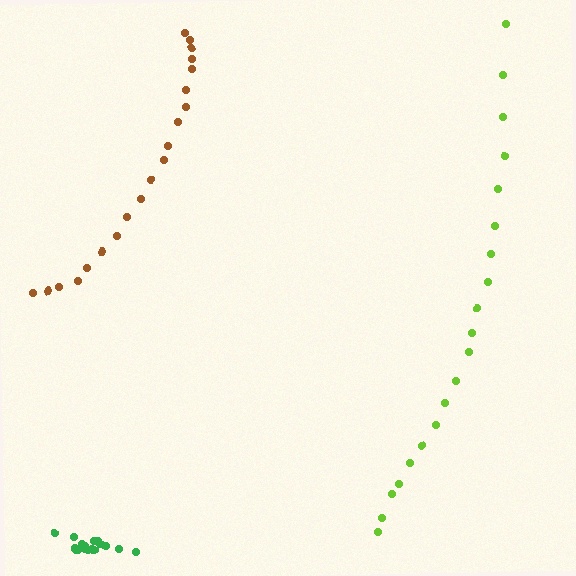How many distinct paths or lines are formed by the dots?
There are 3 distinct paths.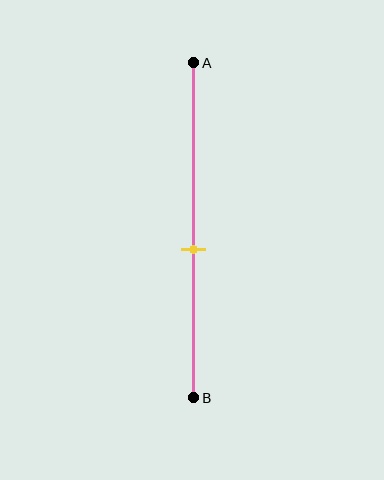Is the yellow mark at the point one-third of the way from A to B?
No, the mark is at about 55% from A, not at the 33% one-third point.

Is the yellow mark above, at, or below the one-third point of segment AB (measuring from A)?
The yellow mark is below the one-third point of segment AB.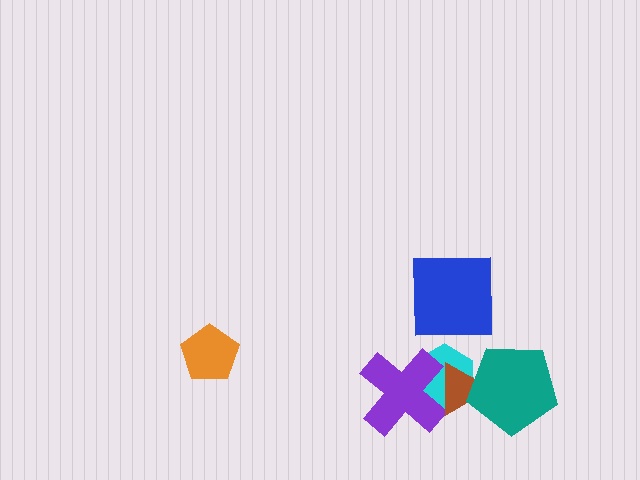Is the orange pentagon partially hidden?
No, no other shape covers it.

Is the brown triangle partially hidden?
Yes, it is partially covered by another shape.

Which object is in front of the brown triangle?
The teal pentagon is in front of the brown triangle.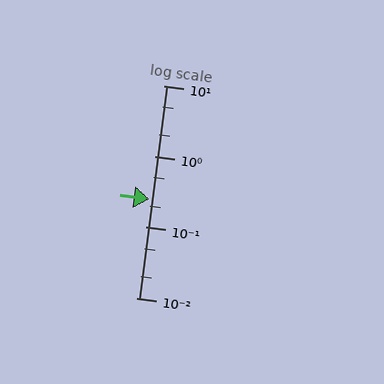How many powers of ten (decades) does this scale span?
The scale spans 3 decades, from 0.01 to 10.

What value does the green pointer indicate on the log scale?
The pointer indicates approximately 0.25.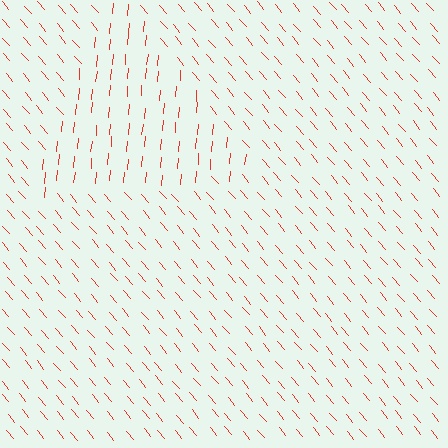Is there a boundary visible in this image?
Yes, there is a texture boundary formed by a change in line orientation.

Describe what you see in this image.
The image is filled with small red line segments. A triangle region in the image has lines oriented differently from the surrounding lines, creating a visible texture boundary.